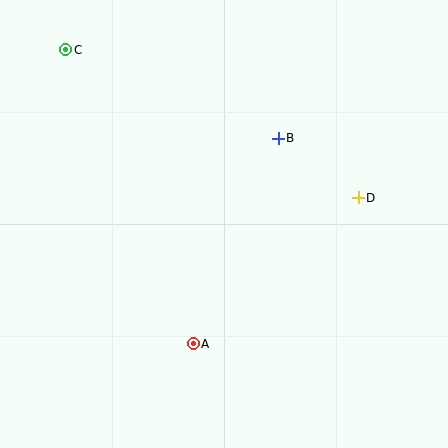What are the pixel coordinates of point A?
Point A is at (193, 344).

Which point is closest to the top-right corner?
Point D is closest to the top-right corner.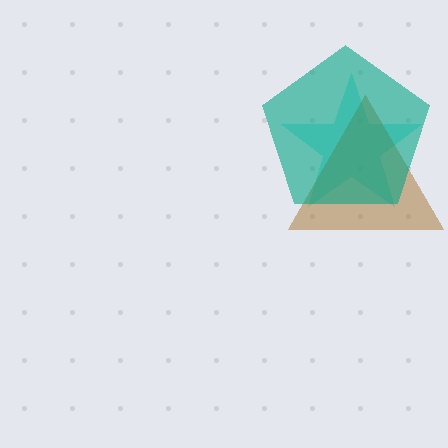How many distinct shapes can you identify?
There are 3 distinct shapes: a cyan star, a brown triangle, a teal pentagon.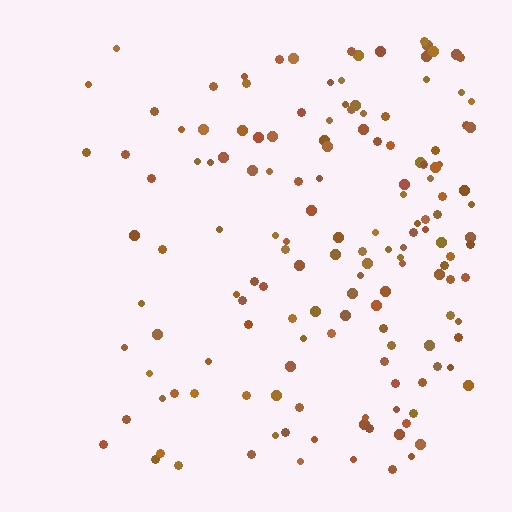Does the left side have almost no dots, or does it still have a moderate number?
Still a moderate number, just noticeably fewer than the right.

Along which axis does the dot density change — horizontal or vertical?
Horizontal.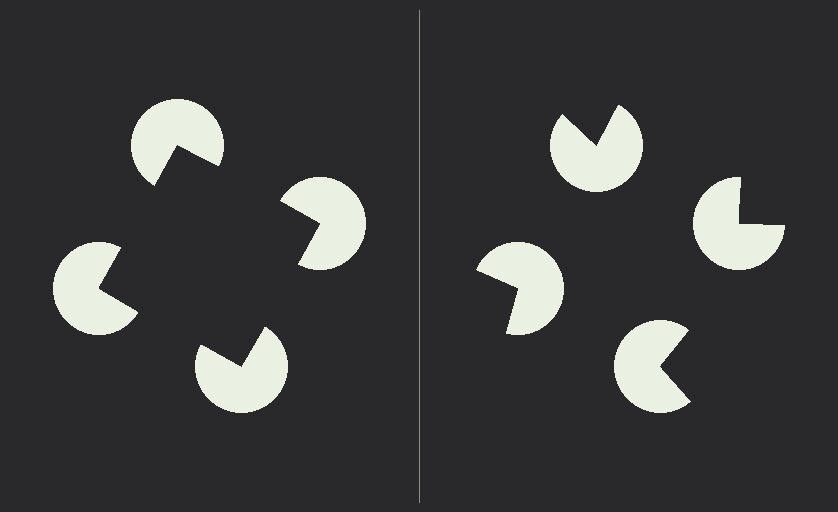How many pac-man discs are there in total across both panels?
8 — 4 on each side.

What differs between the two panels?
The pac-man discs are positioned identically on both sides; only the wedge orientations differ. On the left they align to a square; on the right they are misaligned.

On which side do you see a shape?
An illusory square appears on the left side. On the right side the wedge cuts are rotated, so no coherent shape forms.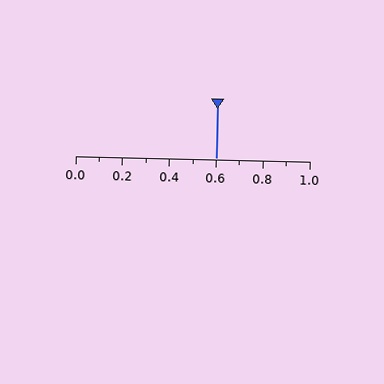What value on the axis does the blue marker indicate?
The marker indicates approximately 0.6.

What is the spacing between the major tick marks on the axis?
The major ticks are spaced 0.2 apart.